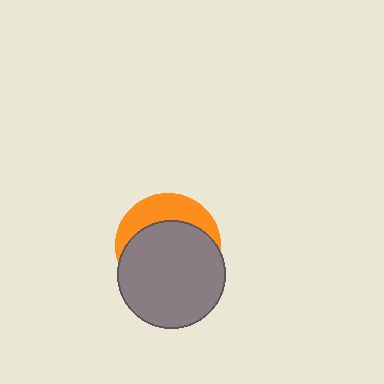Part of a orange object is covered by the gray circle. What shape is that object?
It is a circle.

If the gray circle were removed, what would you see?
You would see the complete orange circle.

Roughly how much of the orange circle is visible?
A small part of it is visible (roughly 32%).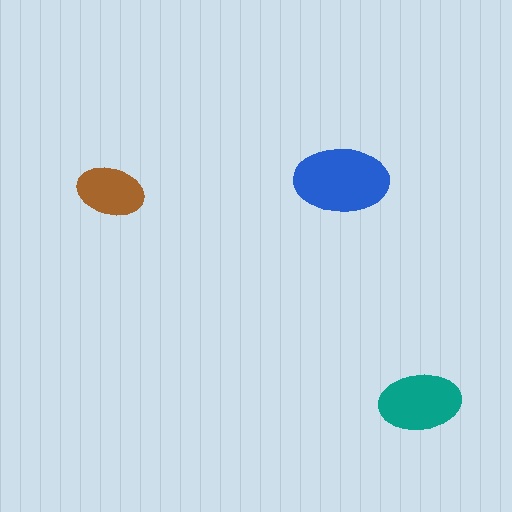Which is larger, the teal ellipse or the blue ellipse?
The blue one.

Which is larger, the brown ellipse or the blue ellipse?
The blue one.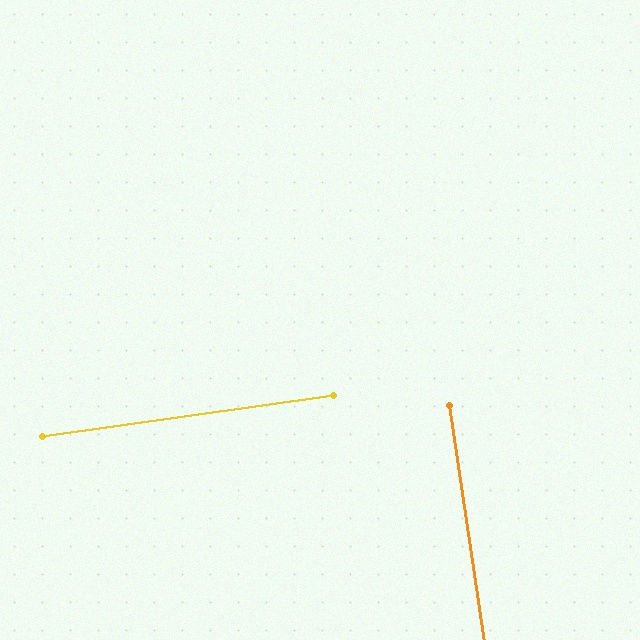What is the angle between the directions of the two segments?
Approximately 90 degrees.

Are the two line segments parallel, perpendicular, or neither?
Perpendicular — they meet at approximately 90°.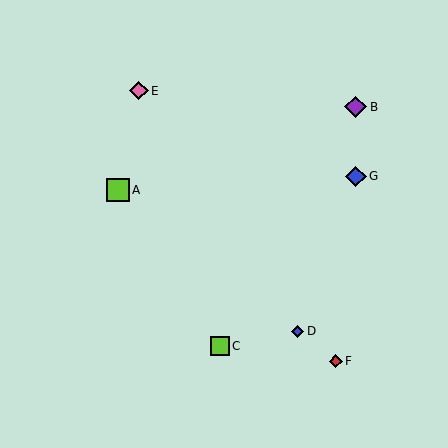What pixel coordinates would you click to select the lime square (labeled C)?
Click at (220, 346) to select the lime square C.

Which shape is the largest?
The lime square (labeled A) is the largest.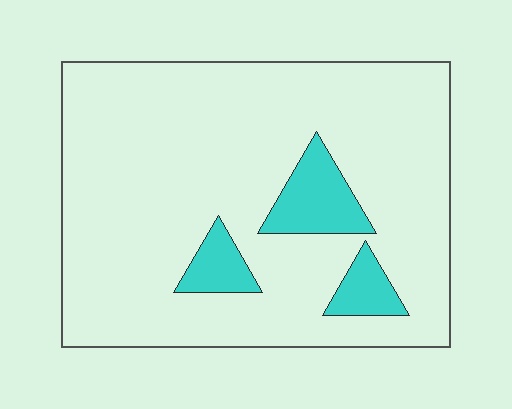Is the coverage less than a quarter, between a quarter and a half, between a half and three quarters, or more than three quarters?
Less than a quarter.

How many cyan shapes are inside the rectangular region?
3.